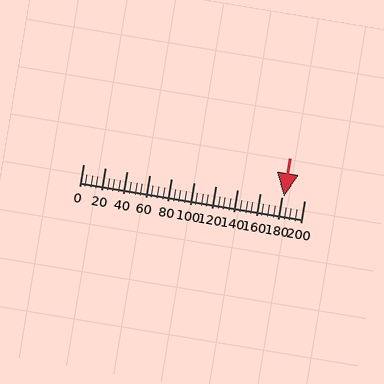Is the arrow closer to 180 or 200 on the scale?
The arrow is closer to 180.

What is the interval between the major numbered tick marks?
The major tick marks are spaced 20 units apart.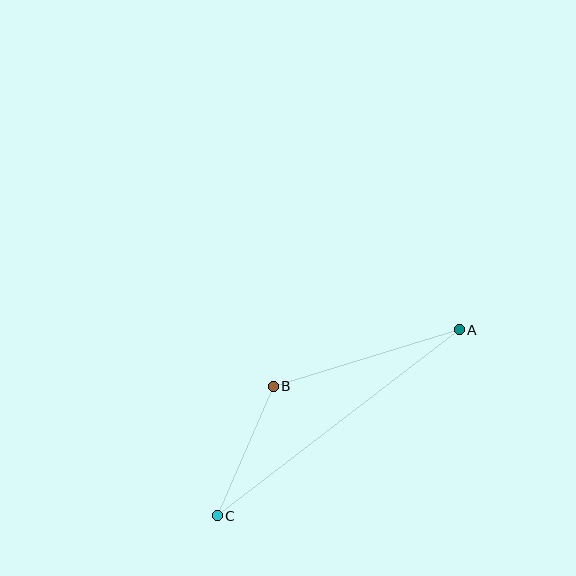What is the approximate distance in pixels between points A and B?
The distance between A and B is approximately 194 pixels.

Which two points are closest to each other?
Points B and C are closest to each other.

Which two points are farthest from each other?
Points A and C are farthest from each other.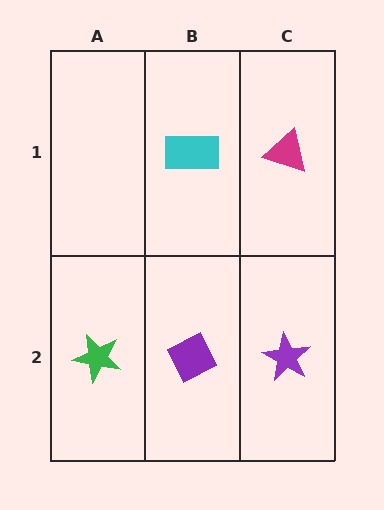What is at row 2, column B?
A purple diamond.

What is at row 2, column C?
A purple star.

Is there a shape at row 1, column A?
No, that cell is empty.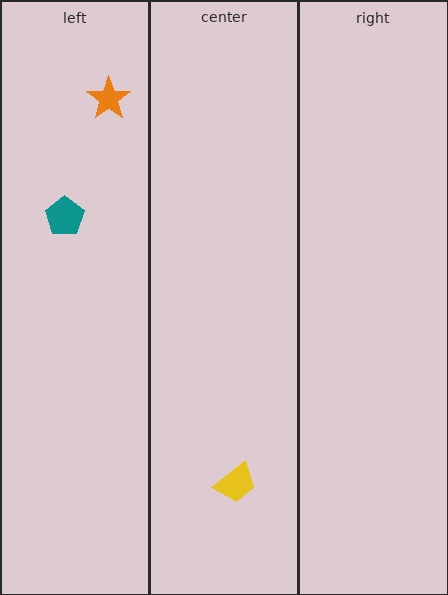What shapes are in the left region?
The teal pentagon, the orange star.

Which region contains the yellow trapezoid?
The center region.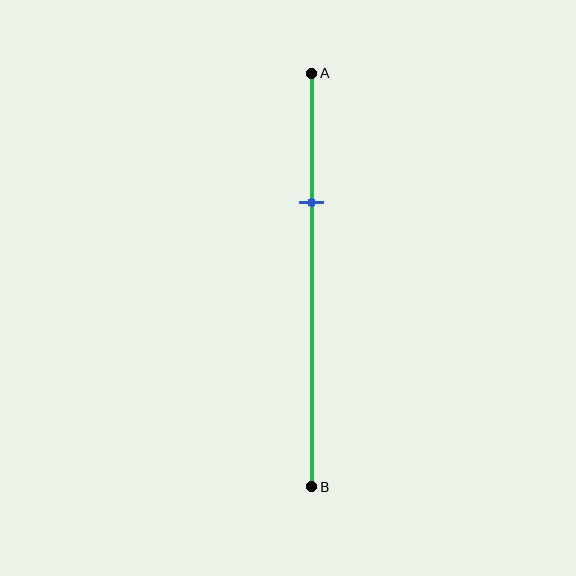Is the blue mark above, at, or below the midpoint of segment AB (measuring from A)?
The blue mark is above the midpoint of segment AB.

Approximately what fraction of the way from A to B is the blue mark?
The blue mark is approximately 30% of the way from A to B.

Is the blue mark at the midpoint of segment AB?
No, the mark is at about 30% from A, not at the 50% midpoint.